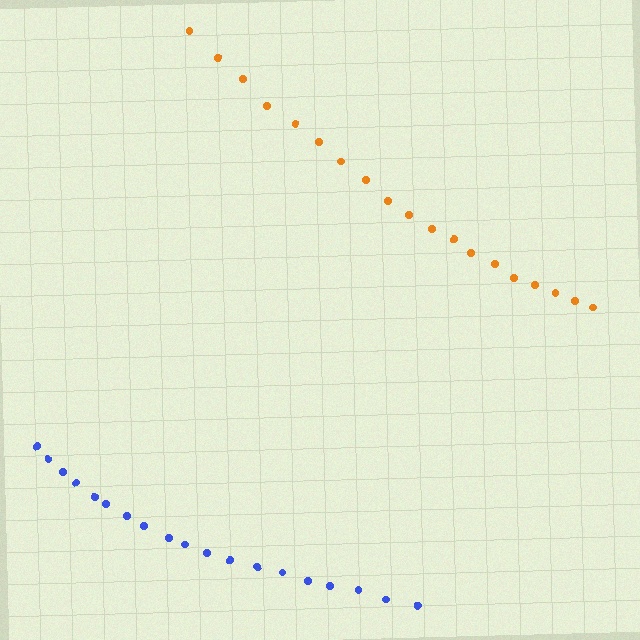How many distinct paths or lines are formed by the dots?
There are 2 distinct paths.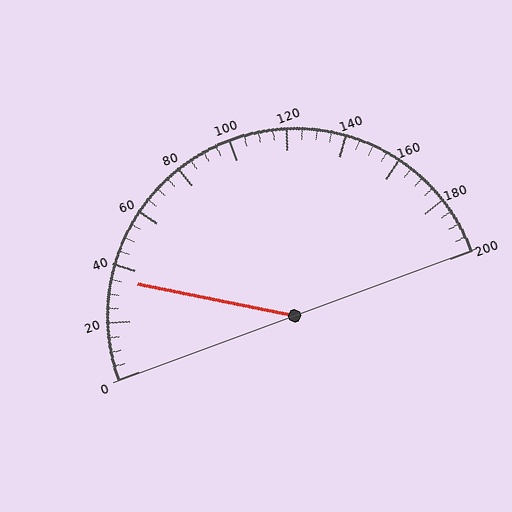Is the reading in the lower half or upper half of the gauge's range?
The reading is in the lower half of the range (0 to 200).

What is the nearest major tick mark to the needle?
The nearest major tick mark is 40.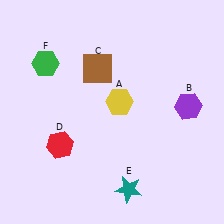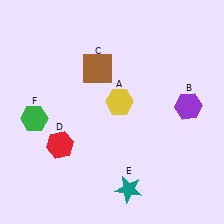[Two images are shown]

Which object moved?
The green hexagon (F) moved down.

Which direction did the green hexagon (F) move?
The green hexagon (F) moved down.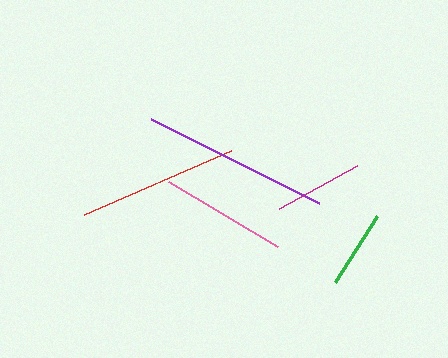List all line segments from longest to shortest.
From longest to shortest: purple, red, pink, magenta, green.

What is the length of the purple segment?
The purple segment is approximately 189 pixels long.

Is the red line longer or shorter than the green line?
The red line is longer than the green line.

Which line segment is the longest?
The purple line is the longest at approximately 189 pixels.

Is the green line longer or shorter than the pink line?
The pink line is longer than the green line.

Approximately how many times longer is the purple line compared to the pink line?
The purple line is approximately 1.5 times the length of the pink line.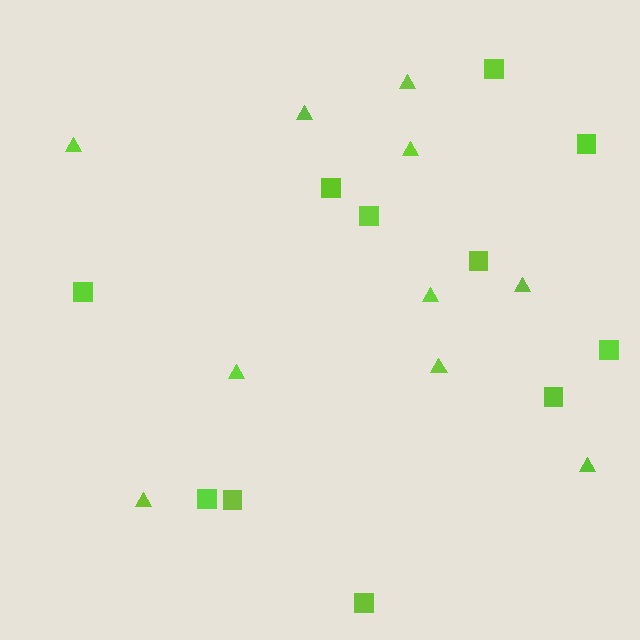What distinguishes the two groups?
There are 2 groups: one group of triangles (10) and one group of squares (11).